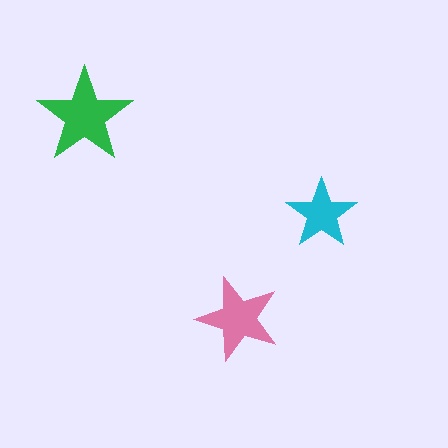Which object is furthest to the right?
The cyan star is rightmost.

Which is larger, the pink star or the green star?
The green one.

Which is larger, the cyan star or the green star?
The green one.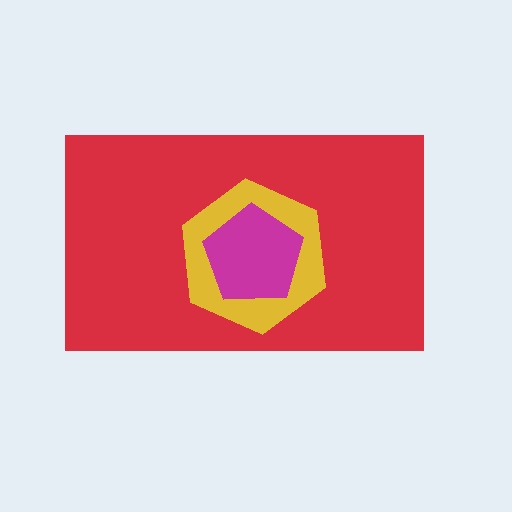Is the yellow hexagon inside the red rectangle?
Yes.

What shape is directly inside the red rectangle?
The yellow hexagon.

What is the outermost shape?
The red rectangle.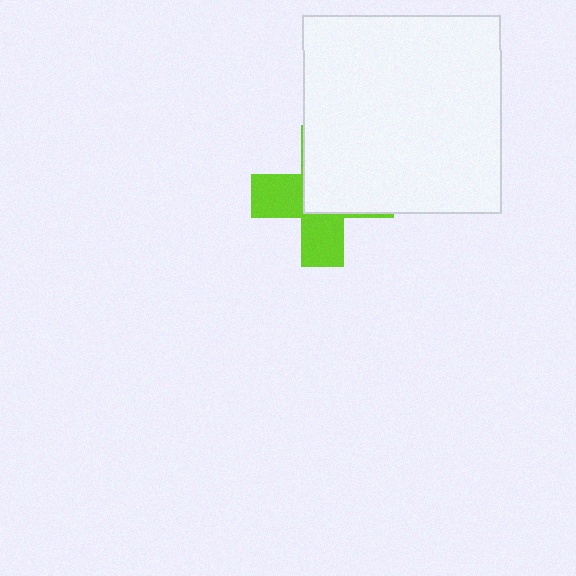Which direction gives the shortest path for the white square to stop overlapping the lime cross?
Moving toward the upper-right gives the shortest separation.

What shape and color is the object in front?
The object in front is a white square.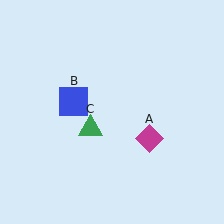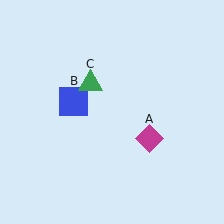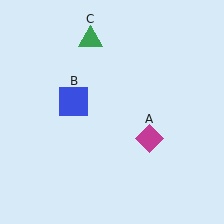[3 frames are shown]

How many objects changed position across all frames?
1 object changed position: green triangle (object C).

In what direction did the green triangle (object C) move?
The green triangle (object C) moved up.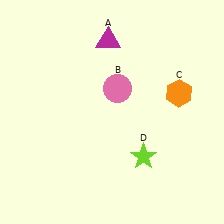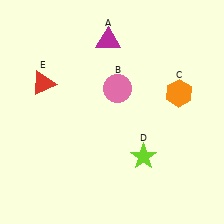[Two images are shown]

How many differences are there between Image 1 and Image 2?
There is 1 difference between the two images.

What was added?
A red triangle (E) was added in Image 2.